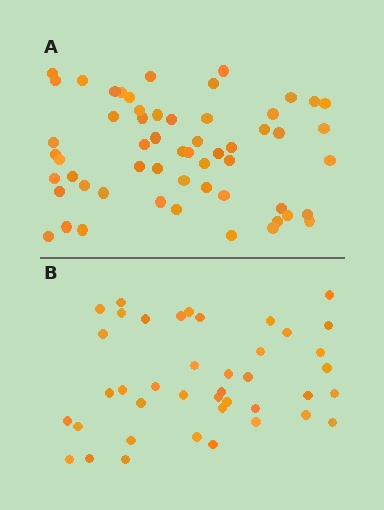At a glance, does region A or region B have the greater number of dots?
Region A (the top region) has more dots.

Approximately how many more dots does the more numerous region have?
Region A has approximately 15 more dots than region B.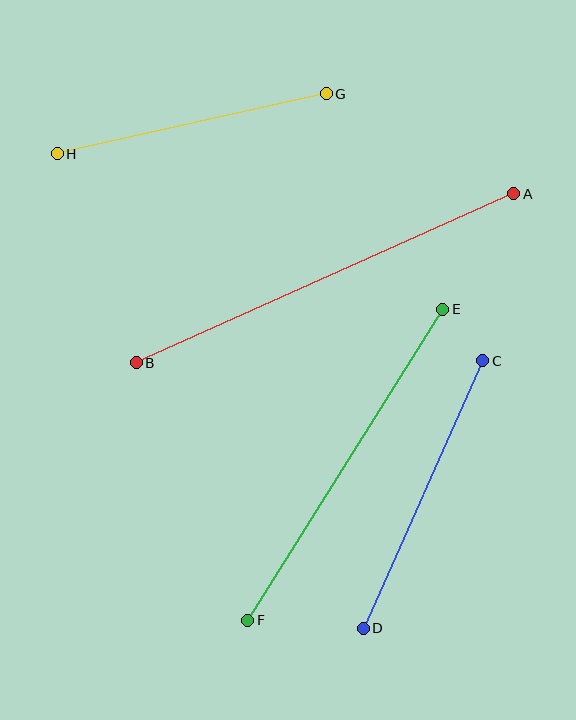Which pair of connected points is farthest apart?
Points A and B are farthest apart.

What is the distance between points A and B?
The distance is approximately 413 pixels.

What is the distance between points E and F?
The distance is approximately 367 pixels.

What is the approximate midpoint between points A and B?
The midpoint is at approximately (325, 278) pixels.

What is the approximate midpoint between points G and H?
The midpoint is at approximately (192, 124) pixels.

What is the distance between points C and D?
The distance is approximately 293 pixels.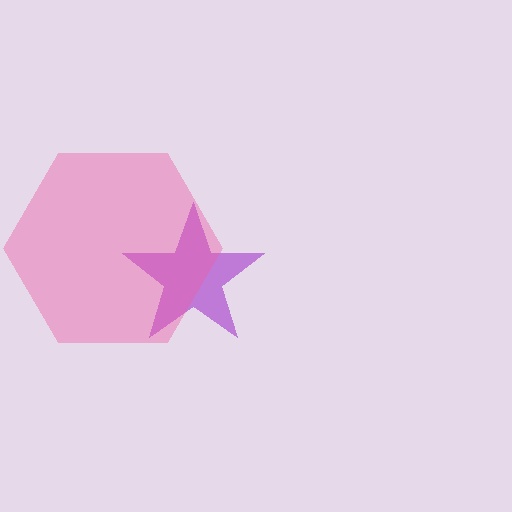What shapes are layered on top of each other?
The layered shapes are: a purple star, a pink hexagon.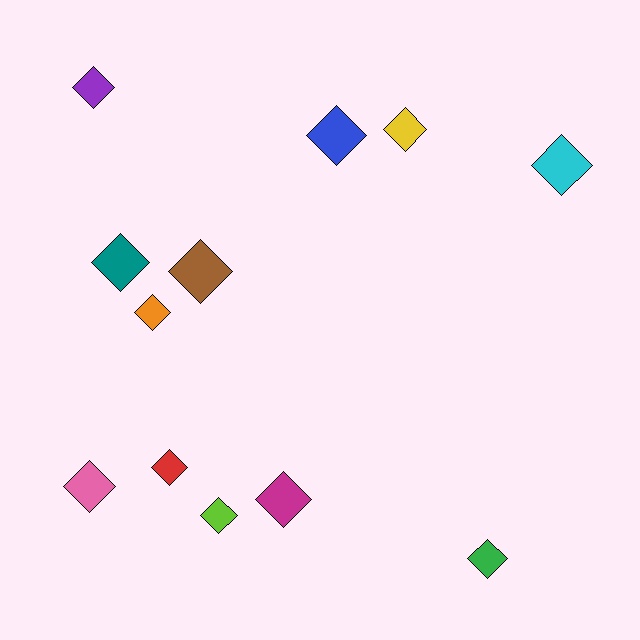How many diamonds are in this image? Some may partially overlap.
There are 12 diamonds.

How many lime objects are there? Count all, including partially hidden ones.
There is 1 lime object.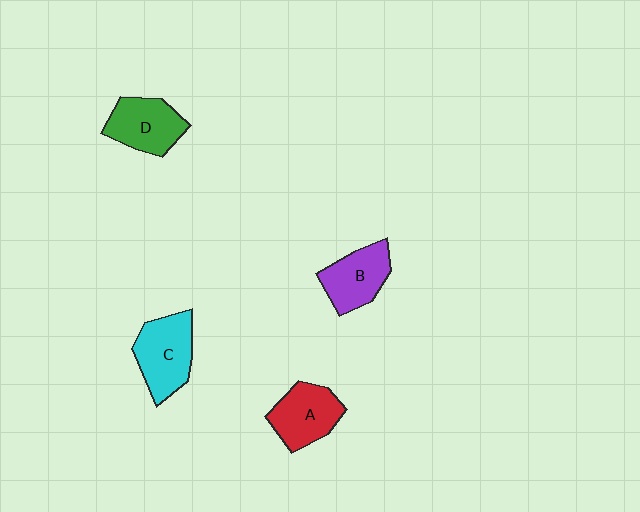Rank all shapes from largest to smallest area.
From largest to smallest: C (cyan), D (green), A (red), B (purple).